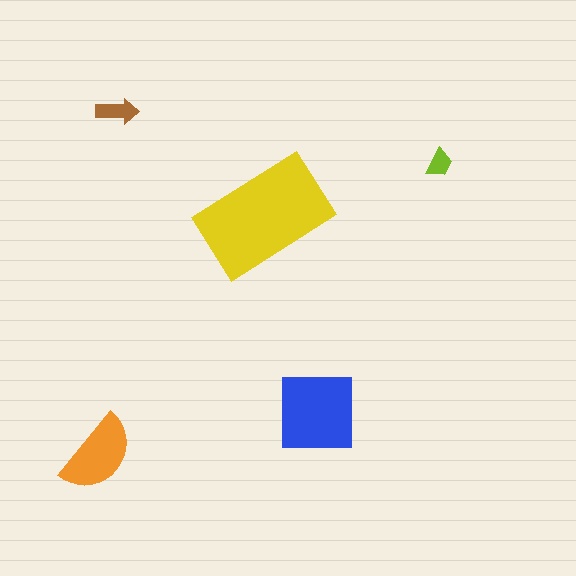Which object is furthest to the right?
The lime trapezoid is rightmost.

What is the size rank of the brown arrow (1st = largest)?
4th.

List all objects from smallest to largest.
The lime trapezoid, the brown arrow, the orange semicircle, the blue square, the yellow rectangle.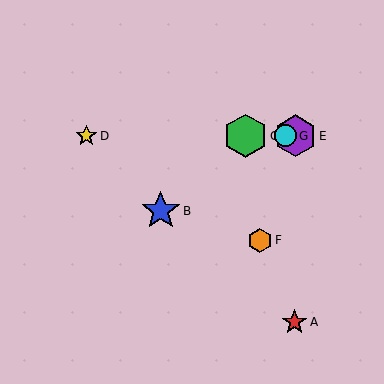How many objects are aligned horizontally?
4 objects (C, D, E, G) are aligned horizontally.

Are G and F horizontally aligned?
No, G is at y≈136 and F is at y≈240.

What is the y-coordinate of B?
Object B is at y≈211.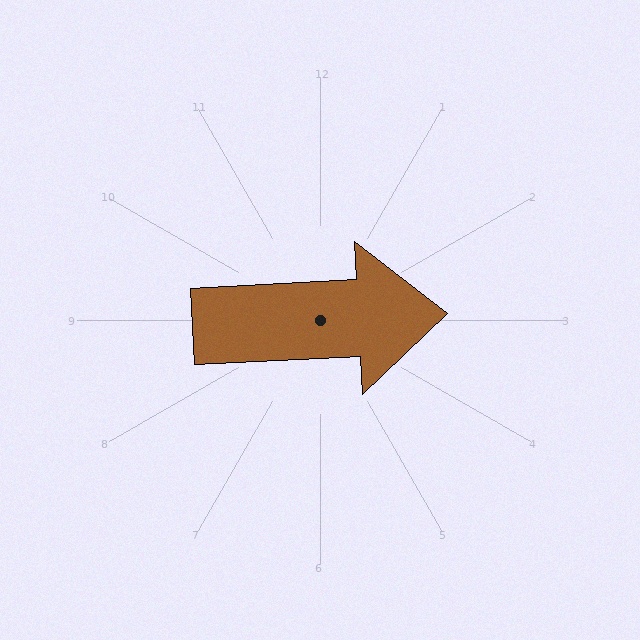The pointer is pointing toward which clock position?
Roughly 3 o'clock.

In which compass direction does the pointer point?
East.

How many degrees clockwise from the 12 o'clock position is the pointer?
Approximately 87 degrees.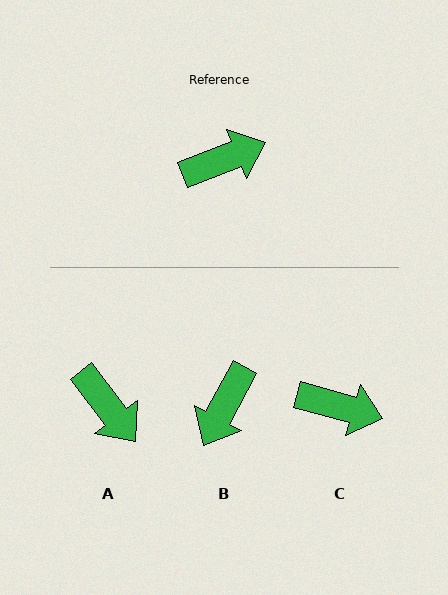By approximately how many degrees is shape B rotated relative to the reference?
Approximately 139 degrees clockwise.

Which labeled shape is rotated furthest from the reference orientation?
B, about 139 degrees away.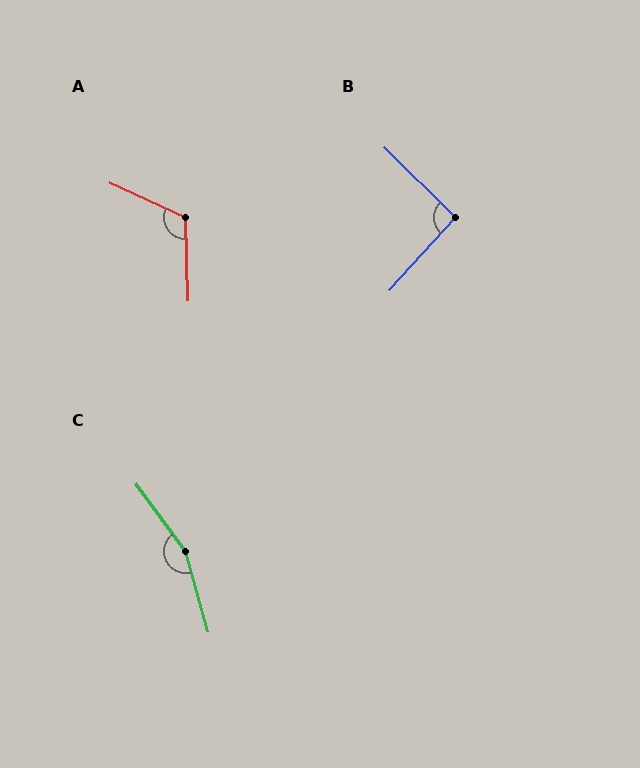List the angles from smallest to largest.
B (93°), A (116°), C (159°).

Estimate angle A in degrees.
Approximately 116 degrees.